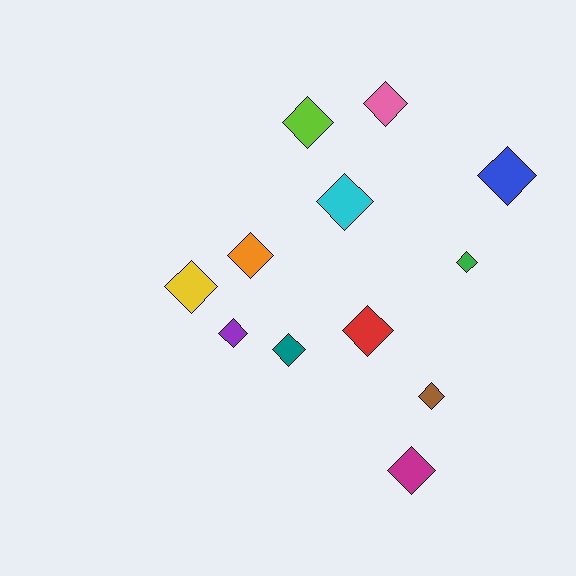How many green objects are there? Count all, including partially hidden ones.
There is 1 green object.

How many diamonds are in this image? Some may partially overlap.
There are 12 diamonds.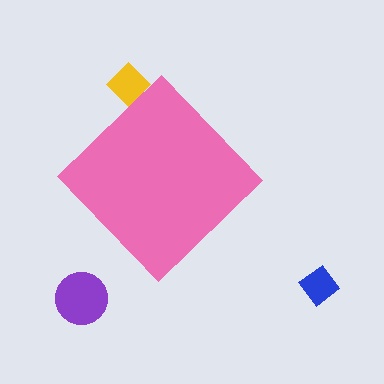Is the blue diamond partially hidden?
No, the blue diamond is fully visible.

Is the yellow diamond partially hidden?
Yes, the yellow diamond is partially hidden behind the pink diamond.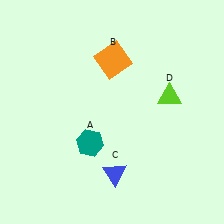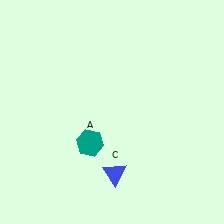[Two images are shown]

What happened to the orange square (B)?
The orange square (B) was removed in Image 2. It was in the top-right area of Image 1.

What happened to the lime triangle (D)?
The lime triangle (D) was removed in Image 2. It was in the top-right area of Image 1.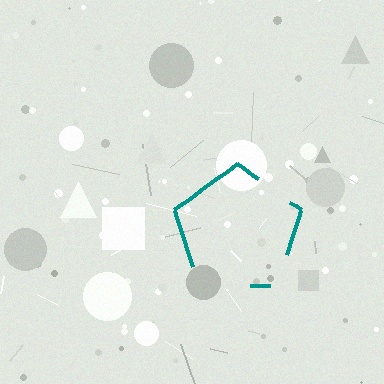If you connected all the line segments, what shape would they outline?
They would outline a pentagon.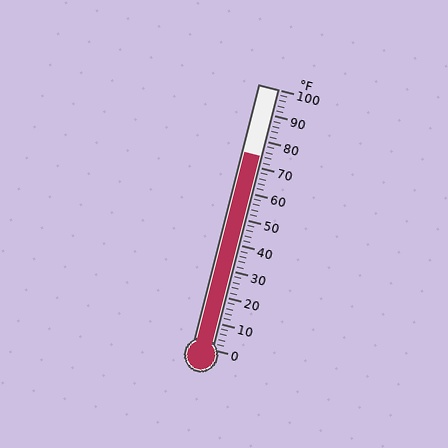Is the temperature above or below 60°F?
The temperature is above 60°F.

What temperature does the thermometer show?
The thermometer shows approximately 74°F.